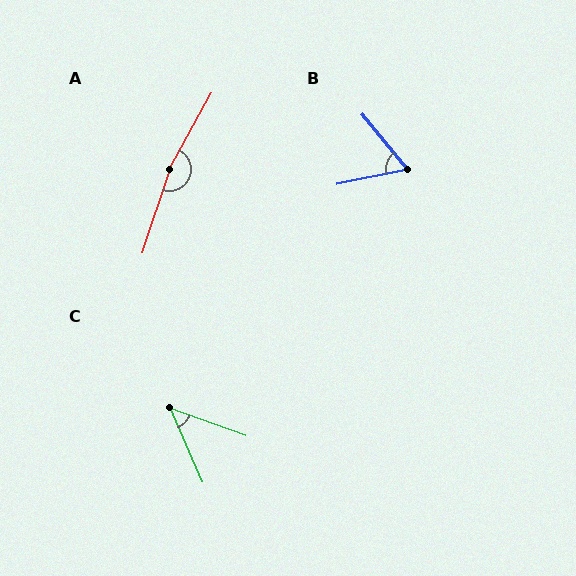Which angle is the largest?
A, at approximately 169 degrees.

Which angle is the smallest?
C, at approximately 47 degrees.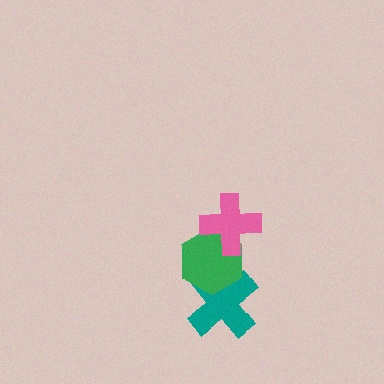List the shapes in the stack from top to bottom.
From top to bottom: the pink cross, the green hexagon, the teal cross.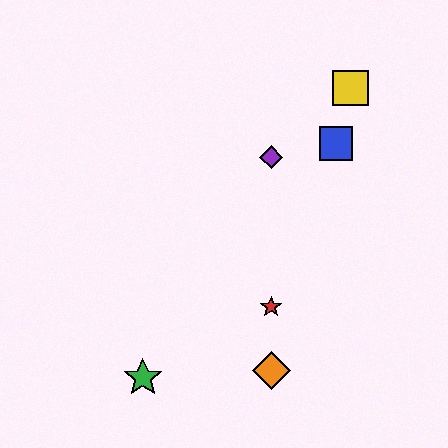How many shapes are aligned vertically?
3 shapes (the red star, the purple diamond, the orange diamond) are aligned vertically.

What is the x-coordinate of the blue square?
The blue square is at x≈336.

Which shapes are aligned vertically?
The red star, the purple diamond, the orange diamond are aligned vertically.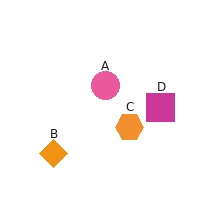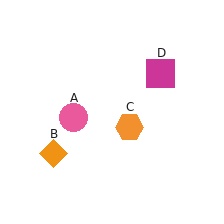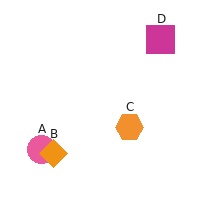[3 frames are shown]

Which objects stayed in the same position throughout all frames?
Orange diamond (object B) and orange hexagon (object C) remained stationary.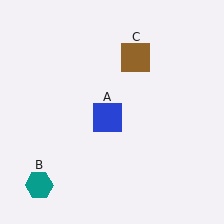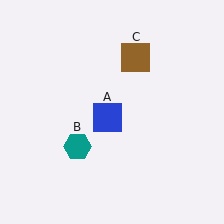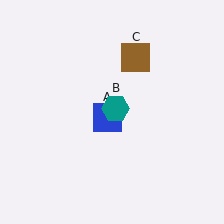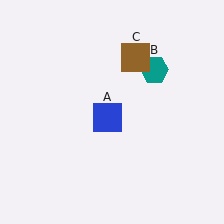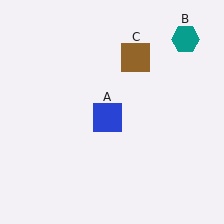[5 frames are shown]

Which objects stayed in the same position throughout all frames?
Blue square (object A) and brown square (object C) remained stationary.